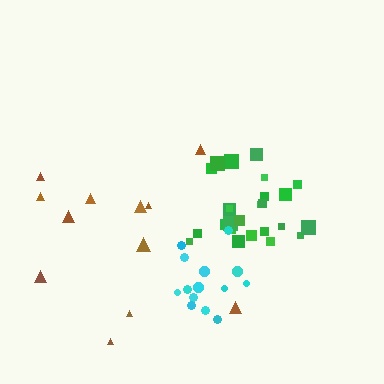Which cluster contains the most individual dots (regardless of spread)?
Green (26).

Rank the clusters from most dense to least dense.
green, cyan, brown.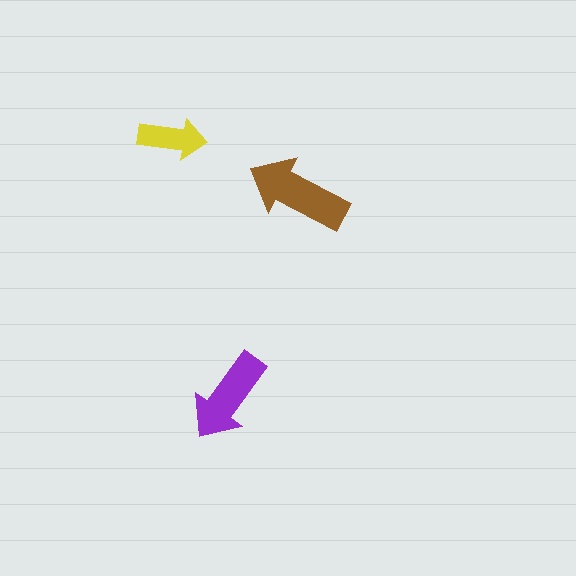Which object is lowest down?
The purple arrow is bottommost.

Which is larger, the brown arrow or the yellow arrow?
The brown one.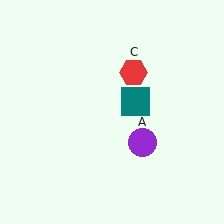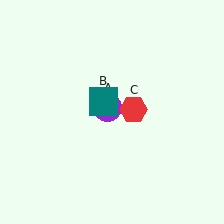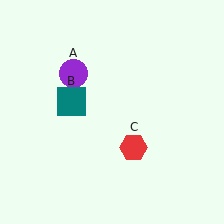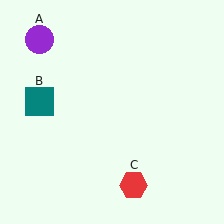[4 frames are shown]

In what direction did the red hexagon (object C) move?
The red hexagon (object C) moved down.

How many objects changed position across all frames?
3 objects changed position: purple circle (object A), teal square (object B), red hexagon (object C).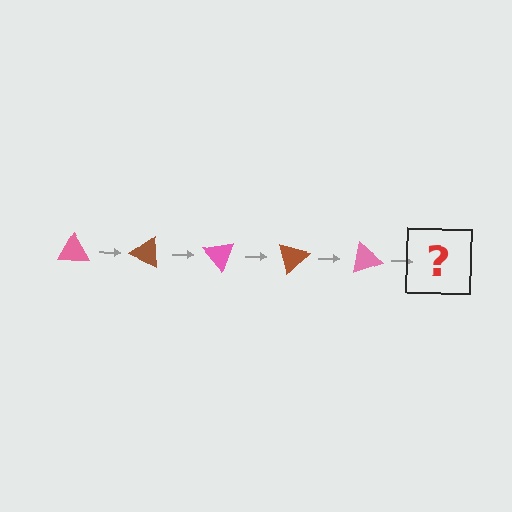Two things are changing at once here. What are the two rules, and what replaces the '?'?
The two rules are that it rotates 25 degrees each step and the color cycles through pink and brown. The '?' should be a brown triangle, rotated 125 degrees from the start.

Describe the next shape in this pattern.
It should be a brown triangle, rotated 125 degrees from the start.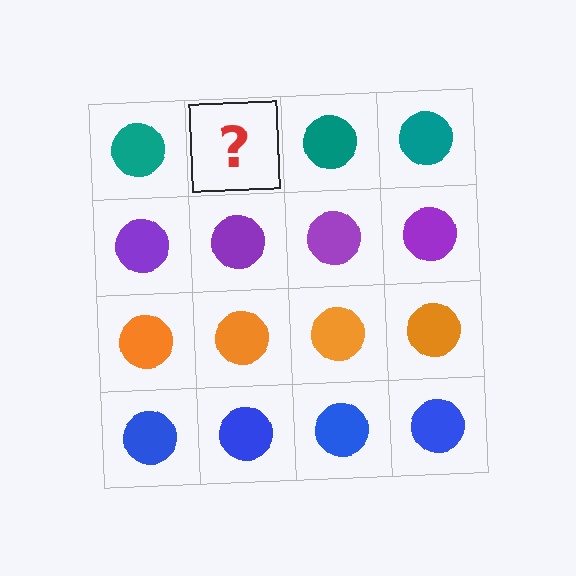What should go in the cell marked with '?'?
The missing cell should contain a teal circle.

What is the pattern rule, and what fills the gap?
The rule is that each row has a consistent color. The gap should be filled with a teal circle.